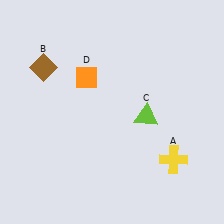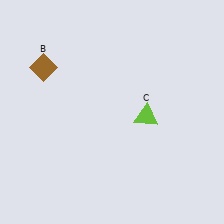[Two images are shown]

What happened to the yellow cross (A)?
The yellow cross (A) was removed in Image 2. It was in the bottom-right area of Image 1.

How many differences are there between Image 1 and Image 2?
There are 2 differences between the two images.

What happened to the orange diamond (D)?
The orange diamond (D) was removed in Image 2. It was in the top-left area of Image 1.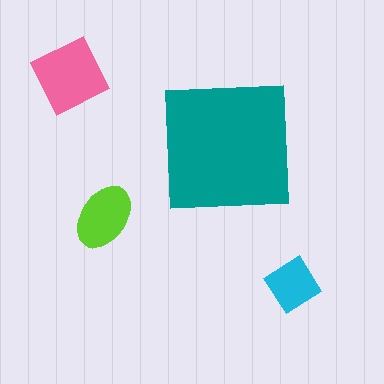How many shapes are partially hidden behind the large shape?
0 shapes are partially hidden.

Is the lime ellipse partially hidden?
No, the lime ellipse is fully visible.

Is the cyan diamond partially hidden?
No, the cyan diamond is fully visible.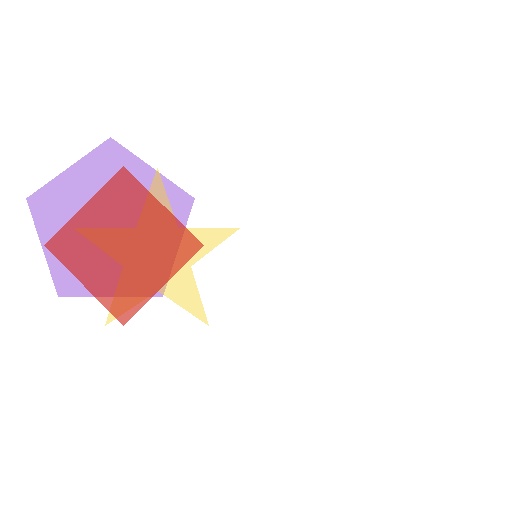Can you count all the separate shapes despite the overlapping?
Yes, there are 3 separate shapes.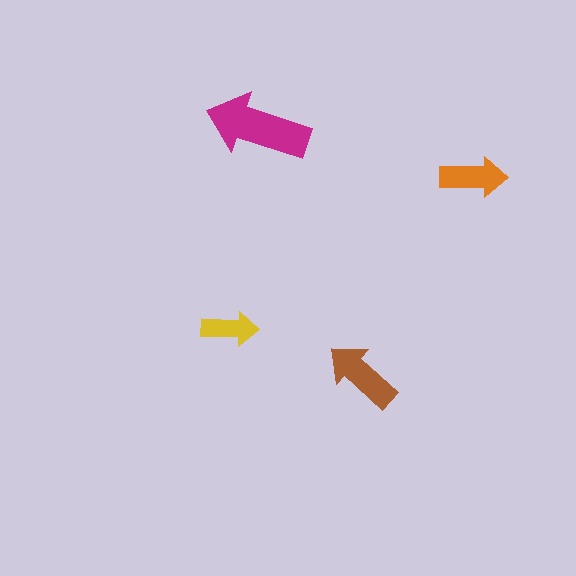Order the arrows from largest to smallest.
the magenta one, the brown one, the orange one, the yellow one.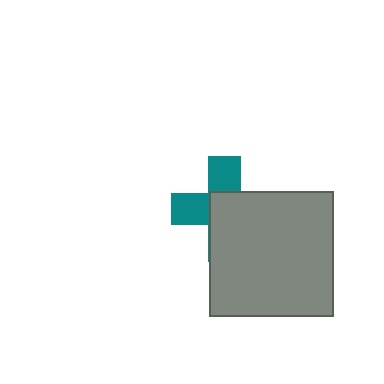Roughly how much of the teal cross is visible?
A small part of it is visible (roughly 43%).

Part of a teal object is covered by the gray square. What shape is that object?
It is a cross.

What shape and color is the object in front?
The object in front is a gray square.